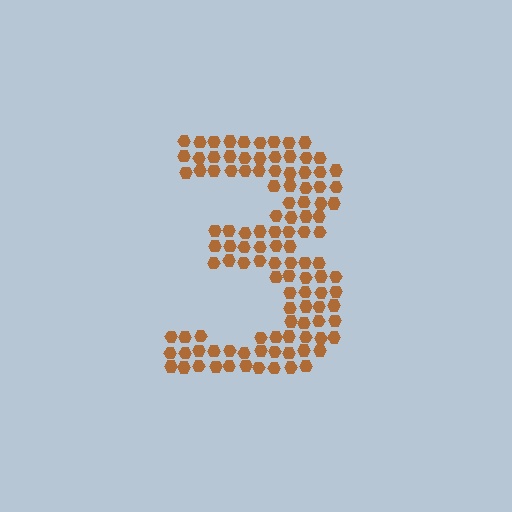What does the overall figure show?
The overall figure shows the digit 3.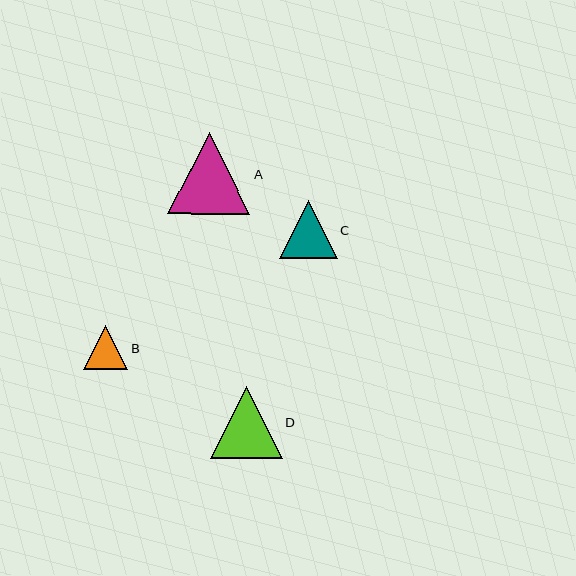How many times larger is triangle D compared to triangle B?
Triangle D is approximately 1.6 times the size of triangle B.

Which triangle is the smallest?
Triangle B is the smallest with a size of approximately 44 pixels.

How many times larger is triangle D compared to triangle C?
Triangle D is approximately 1.2 times the size of triangle C.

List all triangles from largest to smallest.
From largest to smallest: A, D, C, B.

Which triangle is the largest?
Triangle A is the largest with a size of approximately 82 pixels.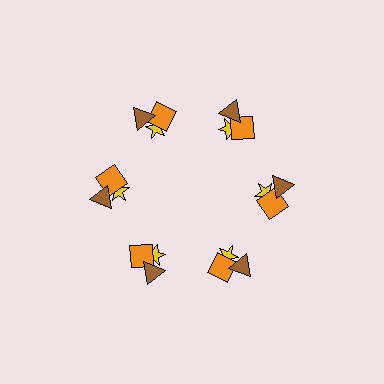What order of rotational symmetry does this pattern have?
This pattern has 6-fold rotational symmetry.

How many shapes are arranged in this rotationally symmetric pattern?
There are 18 shapes, arranged in 6 groups of 3.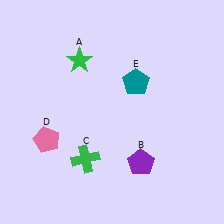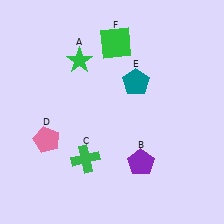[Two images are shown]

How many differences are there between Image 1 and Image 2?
There is 1 difference between the two images.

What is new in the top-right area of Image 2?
A green square (F) was added in the top-right area of Image 2.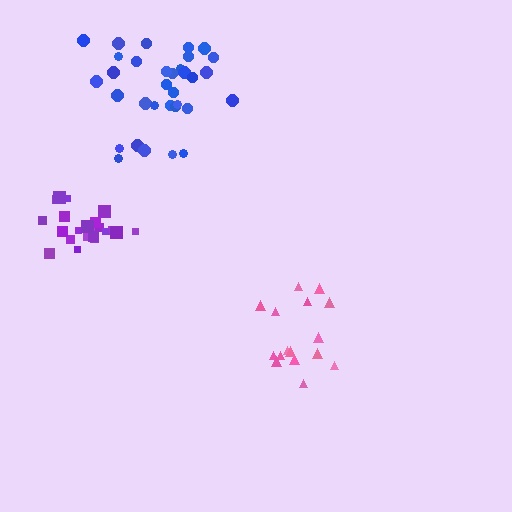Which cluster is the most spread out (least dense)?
Pink.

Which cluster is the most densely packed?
Purple.